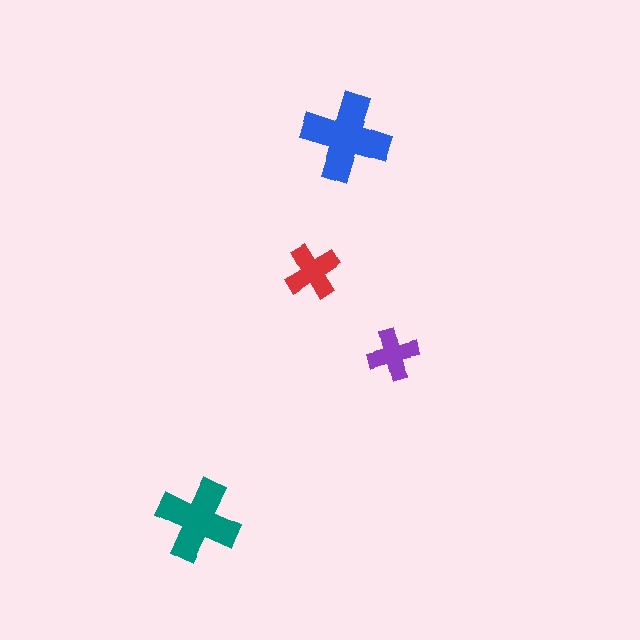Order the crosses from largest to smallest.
the blue one, the teal one, the red one, the purple one.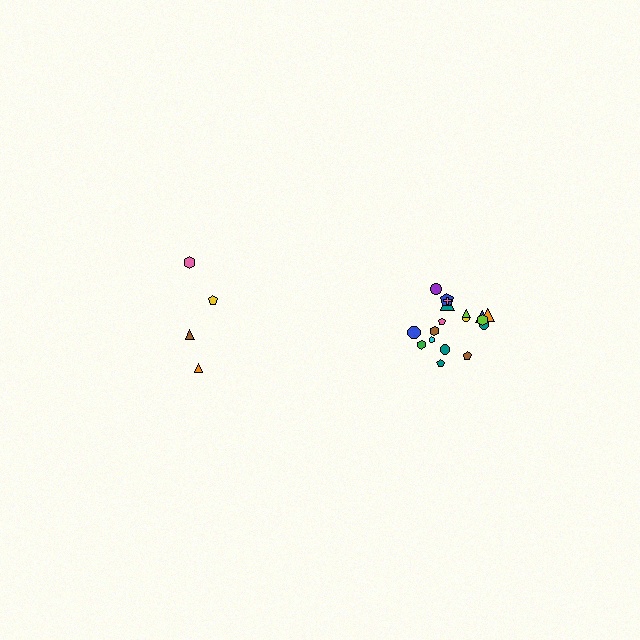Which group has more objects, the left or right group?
The right group.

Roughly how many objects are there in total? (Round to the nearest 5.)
Roughly 20 objects in total.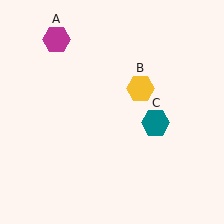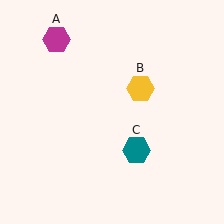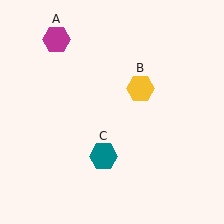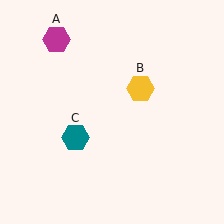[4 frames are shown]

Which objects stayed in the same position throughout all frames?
Magenta hexagon (object A) and yellow hexagon (object B) remained stationary.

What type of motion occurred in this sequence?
The teal hexagon (object C) rotated clockwise around the center of the scene.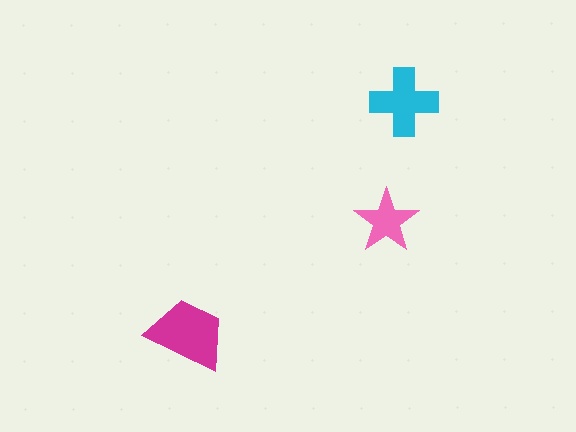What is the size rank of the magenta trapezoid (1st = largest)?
1st.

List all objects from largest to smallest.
The magenta trapezoid, the cyan cross, the pink star.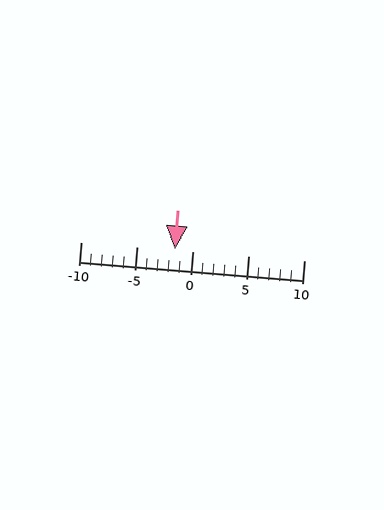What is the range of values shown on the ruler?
The ruler shows values from -10 to 10.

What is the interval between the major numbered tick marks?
The major tick marks are spaced 5 units apart.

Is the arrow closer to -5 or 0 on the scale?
The arrow is closer to 0.